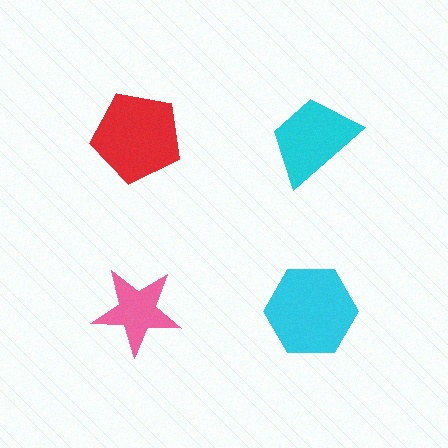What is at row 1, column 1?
A red pentagon.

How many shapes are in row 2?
2 shapes.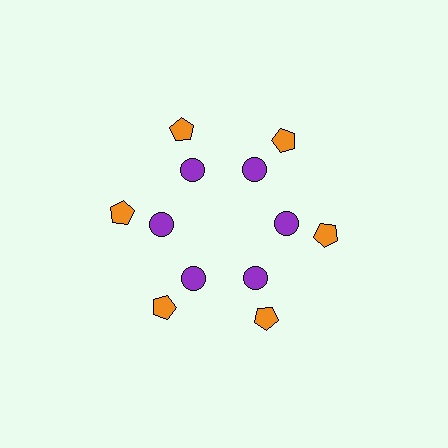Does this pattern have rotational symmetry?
Yes, this pattern has 6-fold rotational symmetry. It looks the same after rotating 60 degrees around the center.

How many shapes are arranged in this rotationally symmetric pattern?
There are 12 shapes, arranged in 6 groups of 2.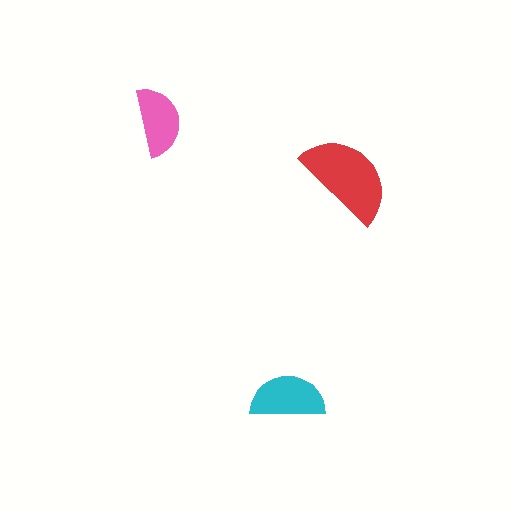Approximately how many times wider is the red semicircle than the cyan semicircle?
About 1.5 times wider.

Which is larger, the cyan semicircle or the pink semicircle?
The cyan one.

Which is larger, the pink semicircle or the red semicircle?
The red one.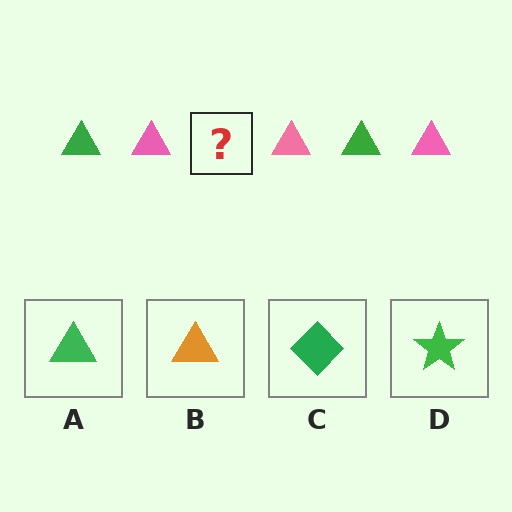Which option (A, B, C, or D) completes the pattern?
A.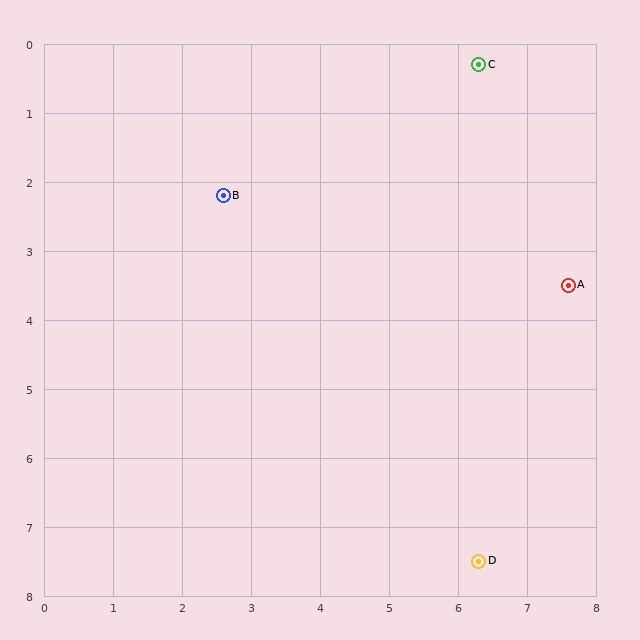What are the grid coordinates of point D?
Point D is at approximately (6.3, 7.5).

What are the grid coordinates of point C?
Point C is at approximately (6.3, 0.3).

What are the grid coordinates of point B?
Point B is at approximately (2.6, 2.2).